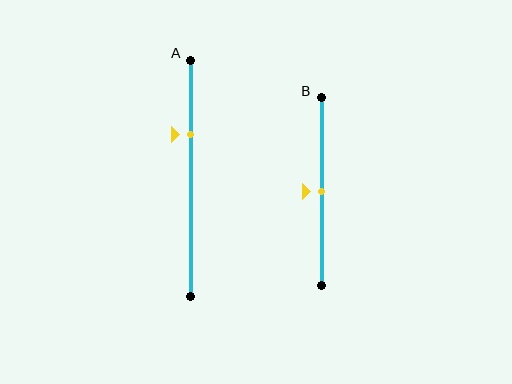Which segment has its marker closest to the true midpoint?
Segment B has its marker closest to the true midpoint.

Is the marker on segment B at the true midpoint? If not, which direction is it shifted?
Yes, the marker on segment B is at the true midpoint.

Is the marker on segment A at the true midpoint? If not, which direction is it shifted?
No, the marker on segment A is shifted upward by about 18% of the segment length.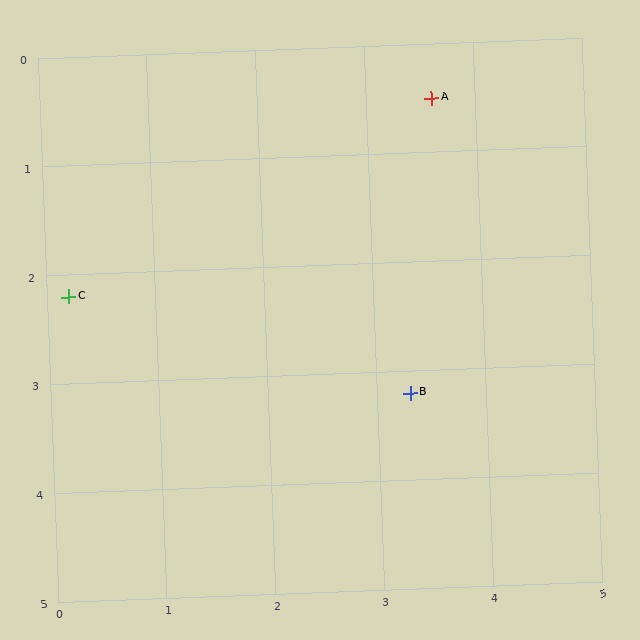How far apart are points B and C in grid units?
Points B and C are about 3.3 grid units apart.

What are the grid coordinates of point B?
Point B is at approximately (3.3, 3.2).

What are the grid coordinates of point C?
Point C is at approximately (0.2, 2.2).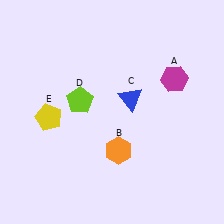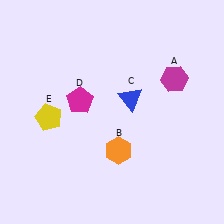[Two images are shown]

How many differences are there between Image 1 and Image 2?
There is 1 difference between the two images.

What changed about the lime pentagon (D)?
In Image 1, D is lime. In Image 2, it changed to magenta.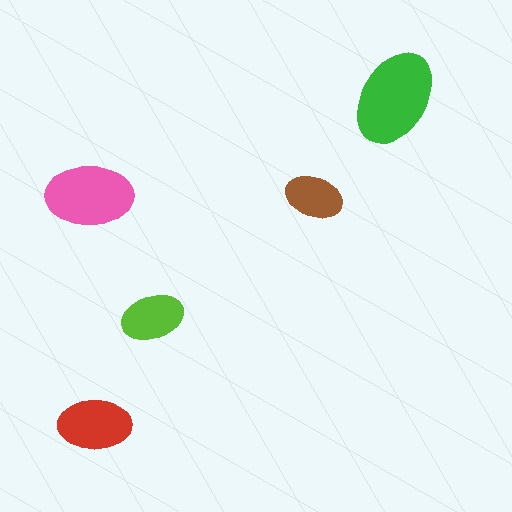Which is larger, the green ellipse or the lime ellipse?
The green one.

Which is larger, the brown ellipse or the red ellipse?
The red one.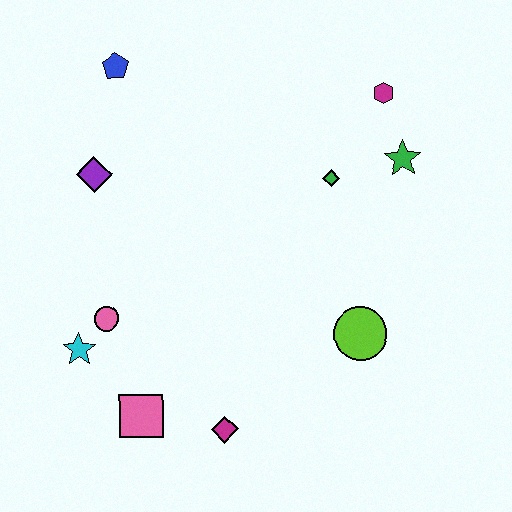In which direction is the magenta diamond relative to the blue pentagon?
The magenta diamond is below the blue pentagon.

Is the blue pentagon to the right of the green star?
No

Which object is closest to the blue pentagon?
The purple diamond is closest to the blue pentagon.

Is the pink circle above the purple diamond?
No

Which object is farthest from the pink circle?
The magenta hexagon is farthest from the pink circle.